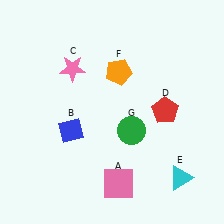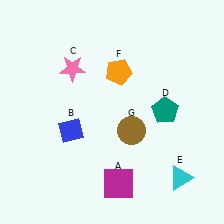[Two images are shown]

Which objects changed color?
A changed from pink to magenta. D changed from red to teal. G changed from green to brown.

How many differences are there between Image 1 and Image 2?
There are 3 differences between the two images.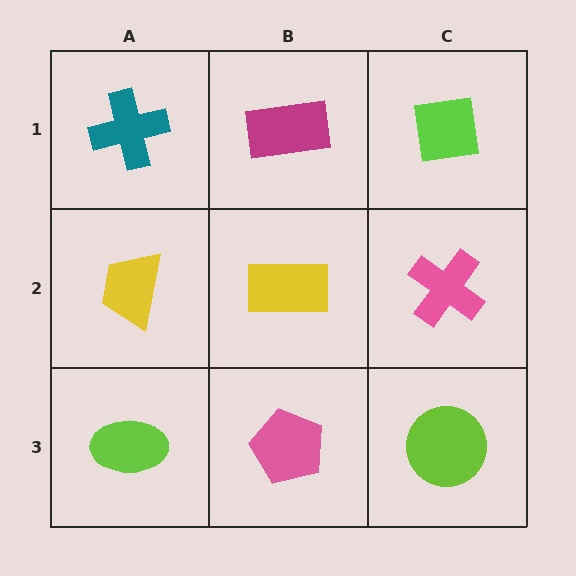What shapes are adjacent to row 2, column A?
A teal cross (row 1, column A), a lime ellipse (row 3, column A), a yellow rectangle (row 2, column B).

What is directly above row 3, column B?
A yellow rectangle.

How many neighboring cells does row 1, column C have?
2.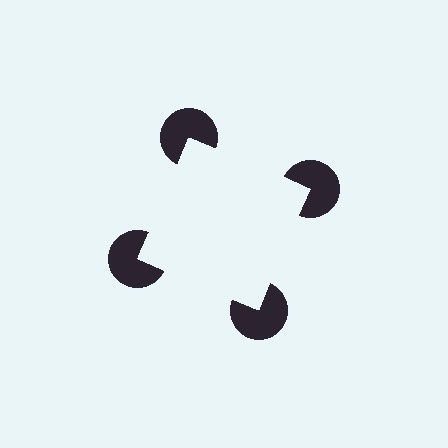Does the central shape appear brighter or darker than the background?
It typically appears slightly brighter than the background, even though no actual brightness change is drawn.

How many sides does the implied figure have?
4 sides.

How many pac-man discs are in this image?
There are 4 — one at each vertex of the illusory square.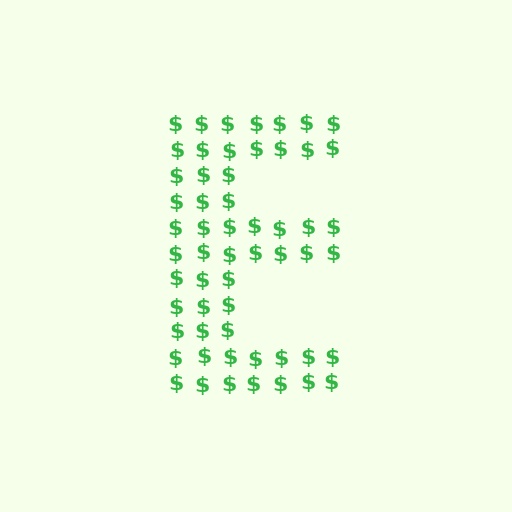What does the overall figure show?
The overall figure shows the letter E.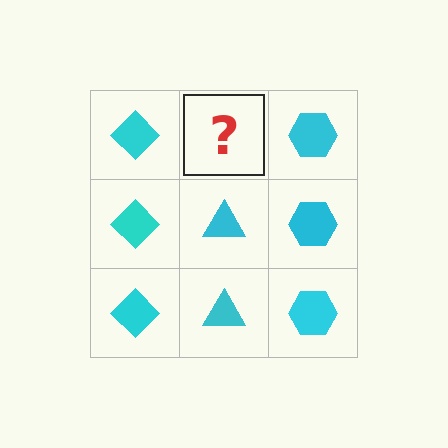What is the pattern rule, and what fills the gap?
The rule is that each column has a consistent shape. The gap should be filled with a cyan triangle.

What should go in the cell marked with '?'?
The missing cell should contain a cyan triangle.